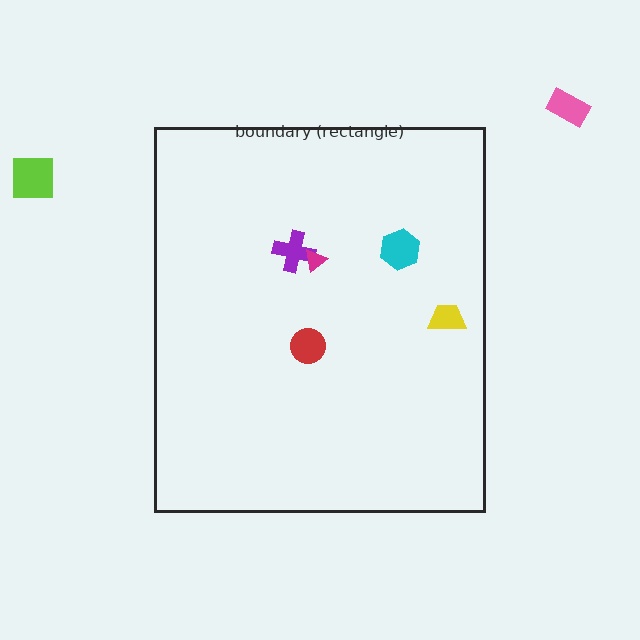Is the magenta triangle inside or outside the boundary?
Inside.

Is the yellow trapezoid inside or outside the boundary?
Inside.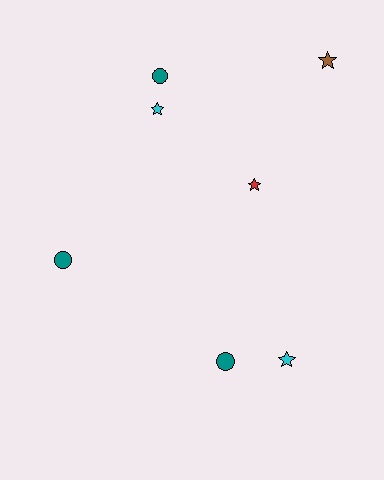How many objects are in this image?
There are 7 objects.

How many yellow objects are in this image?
There are no yellow objects.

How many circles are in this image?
There are 3 circles.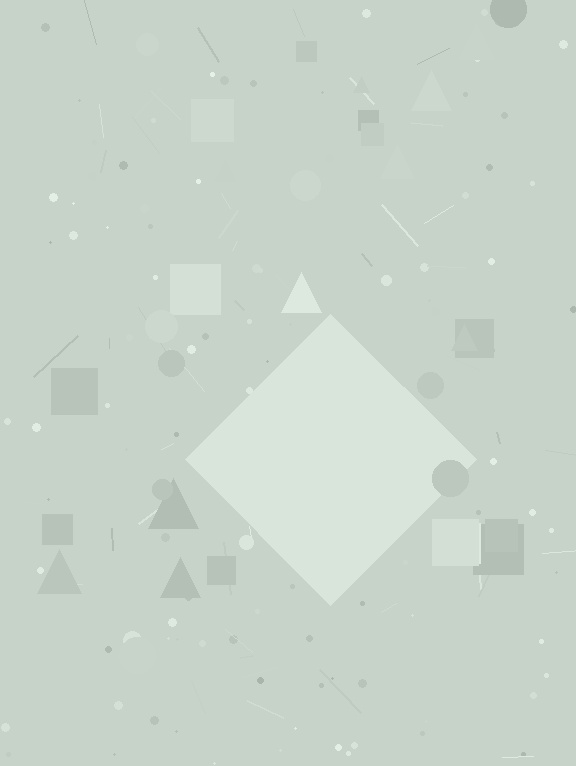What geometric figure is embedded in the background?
A diamond is embedded in the background.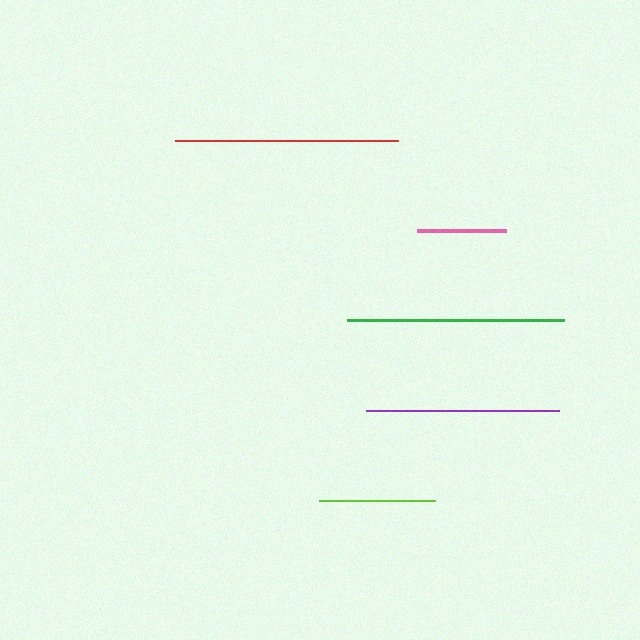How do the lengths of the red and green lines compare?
The red and green lines are approximately the same length.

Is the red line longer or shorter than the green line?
The red line is longer than the green line.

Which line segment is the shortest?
The pink line is the shortest at approximately 89 pixels.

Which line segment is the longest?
The red line is the longest at approximately 224 pixels.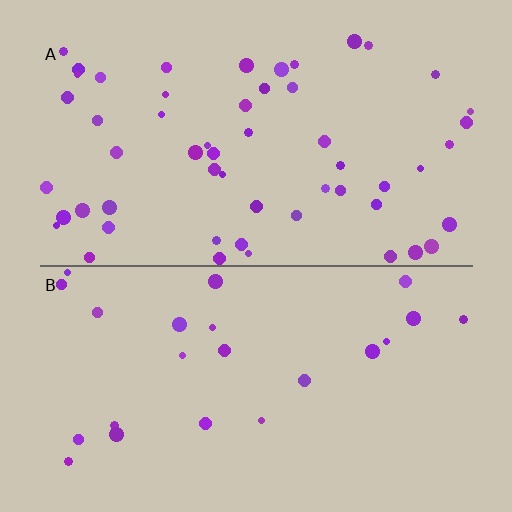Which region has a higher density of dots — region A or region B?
A (the top).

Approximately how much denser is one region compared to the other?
Approximately 2.4× — region A over region B.